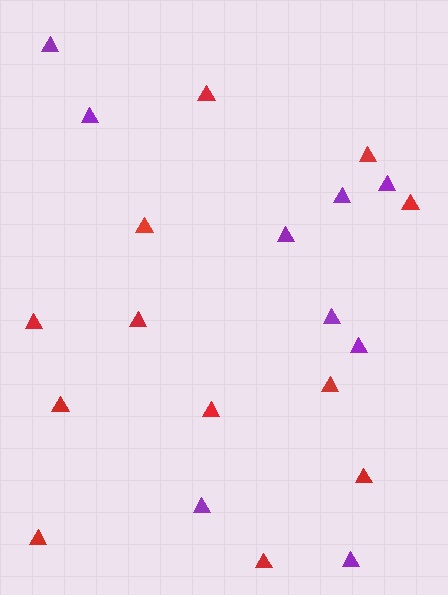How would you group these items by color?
There are 2 groups: one group of purple triangles (9) and one group of red triangles (12).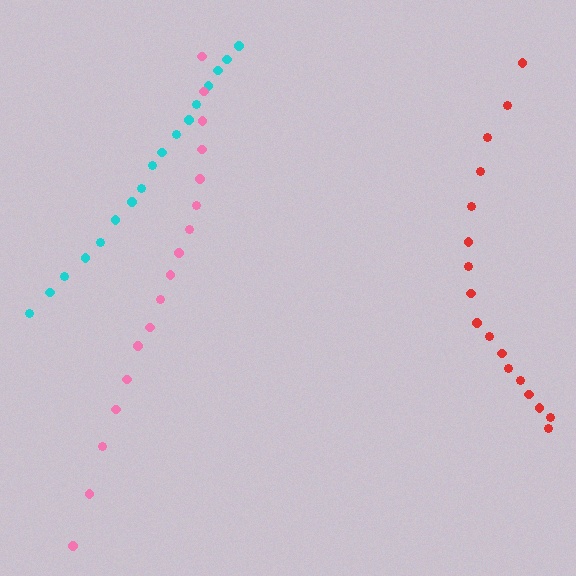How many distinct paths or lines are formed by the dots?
There are 3 distinct paths.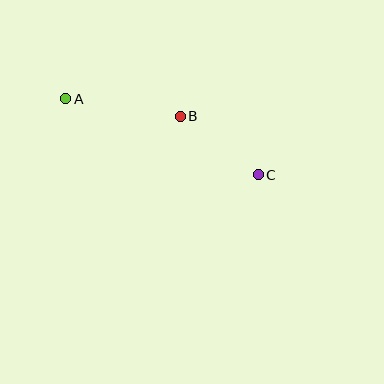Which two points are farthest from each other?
Points A and C are farthest from each other.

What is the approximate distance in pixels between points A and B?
The distance between A and B is approximately 116 pixels.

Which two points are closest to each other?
Points B and C are closest to each other.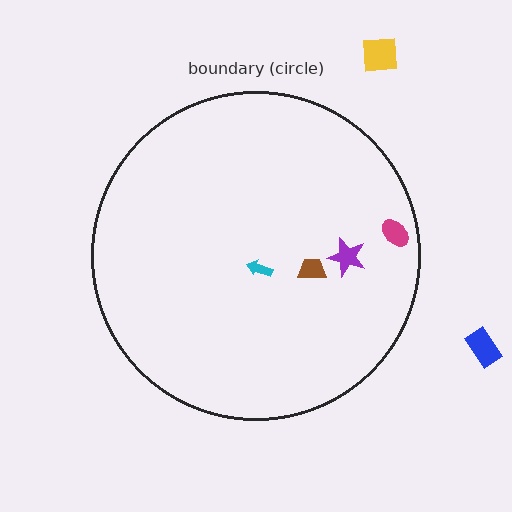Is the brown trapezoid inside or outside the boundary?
Inside.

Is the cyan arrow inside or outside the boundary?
Inside.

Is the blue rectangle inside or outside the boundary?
Outside.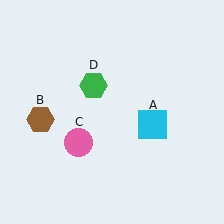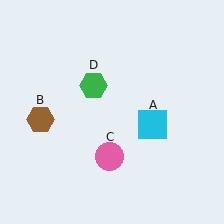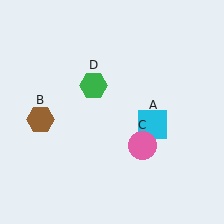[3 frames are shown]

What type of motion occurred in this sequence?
The pink circle (object C) rotated counterclockwise around the center of the scene.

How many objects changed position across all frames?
1 object changed position: pink circle (object C).